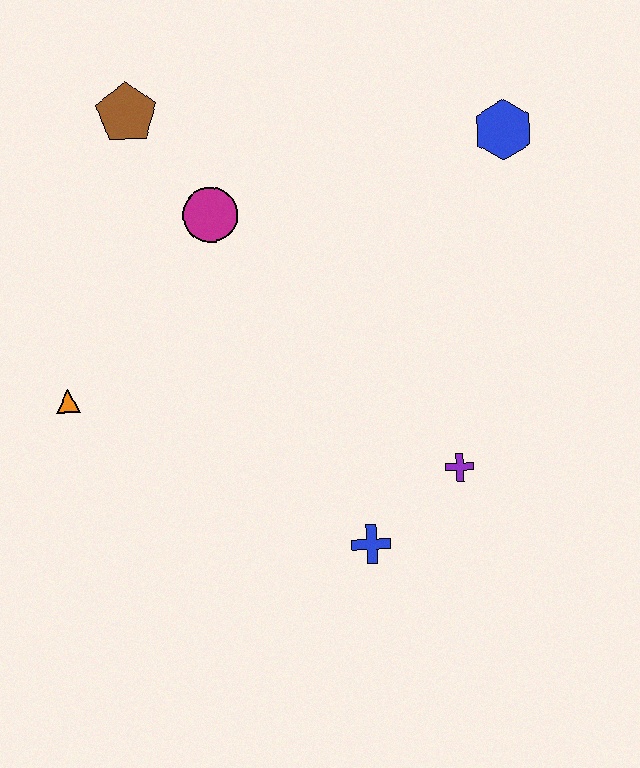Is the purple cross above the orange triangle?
No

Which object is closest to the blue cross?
The purple cross is closest to the blue cross.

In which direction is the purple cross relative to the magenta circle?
The purple cross is below the magenta circle.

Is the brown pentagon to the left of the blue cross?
Yes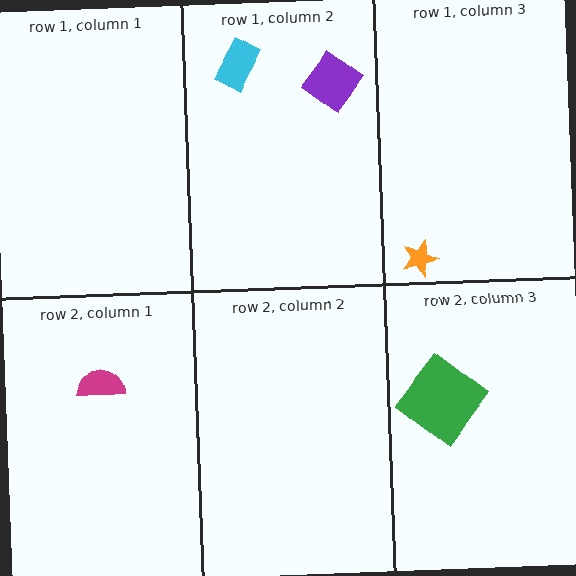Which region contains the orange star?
The row 1, column 3 region.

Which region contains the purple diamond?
The row 1, column 2 region.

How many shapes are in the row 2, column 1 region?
1.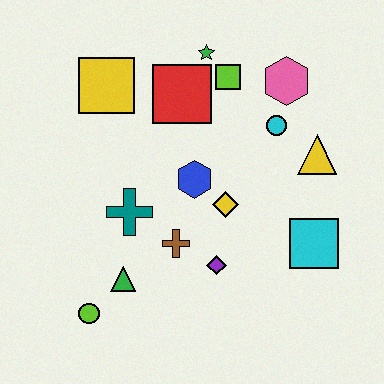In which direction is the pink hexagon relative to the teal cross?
The pink hexagon is to the right of the teal cross.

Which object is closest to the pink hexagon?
The cyan circle is closest to the pink hexagon.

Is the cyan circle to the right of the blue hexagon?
Yes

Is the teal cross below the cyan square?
No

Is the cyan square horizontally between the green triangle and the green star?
No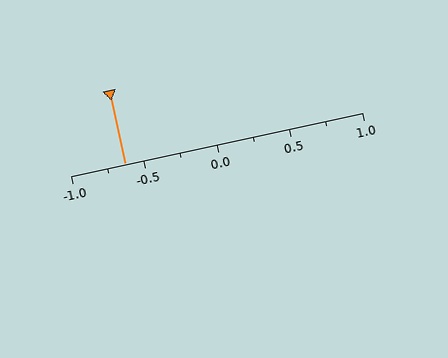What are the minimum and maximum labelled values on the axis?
The axis runs from -1.0 to 1.0.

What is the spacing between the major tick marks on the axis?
The major ticks are spaced 0.5 apart.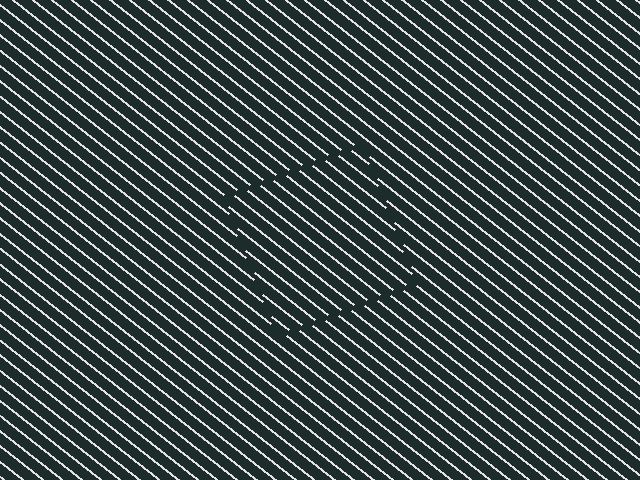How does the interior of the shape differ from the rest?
The interior of the shape contains the same grating, shifted by half a period — the contour is defined by the phase discontinuity where line-ends from the inner and outer gratings abut.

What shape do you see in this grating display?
An illusory square. The interior of the shape contains the same grating, shifted by half a period — the contour is defined by the phase discontinuity where line-ends from the inner and outer gratings abut.